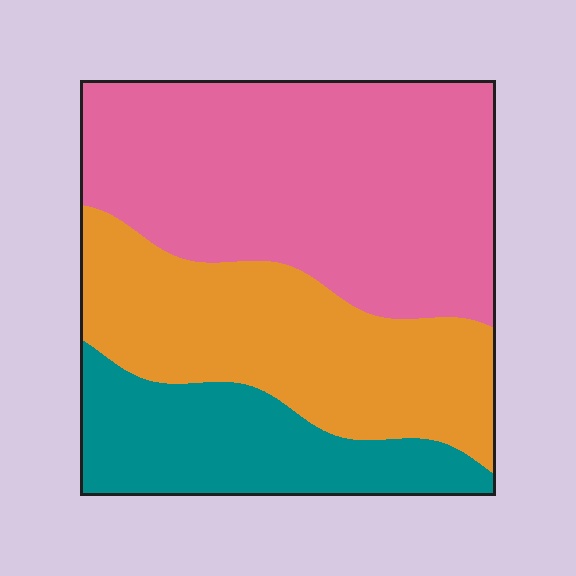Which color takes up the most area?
Pink, at roughly 45%.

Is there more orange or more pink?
Pink.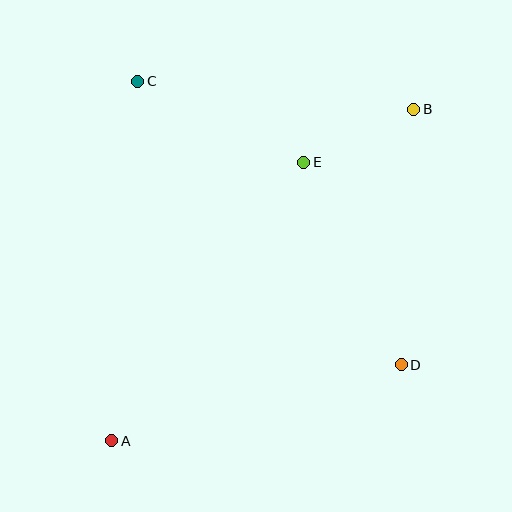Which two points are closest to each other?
Points B and E are closest to each other.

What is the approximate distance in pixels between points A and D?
The distance between A and D is approximately 300 pixels.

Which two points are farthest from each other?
Points A and B are farthest from each other.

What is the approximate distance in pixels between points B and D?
The distance between B and D is approximately 256 pixels.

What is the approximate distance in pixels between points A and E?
The distance between A and E is approximately 338 pixels.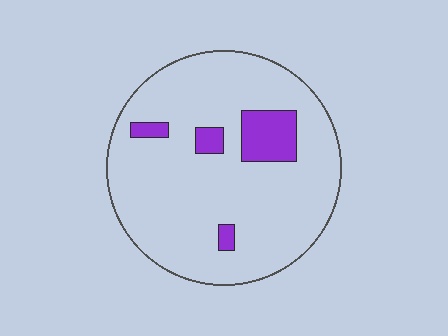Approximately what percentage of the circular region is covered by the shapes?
Approximately 10%.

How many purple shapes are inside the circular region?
4.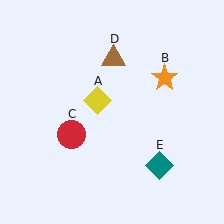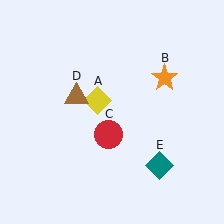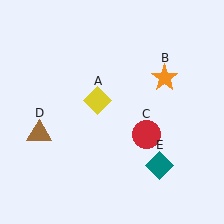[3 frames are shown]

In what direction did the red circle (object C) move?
The red circle (object C) moved right.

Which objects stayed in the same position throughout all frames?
Yellow diamond (object A) and orange star (object B) and teal diamond (object E) remained stationary.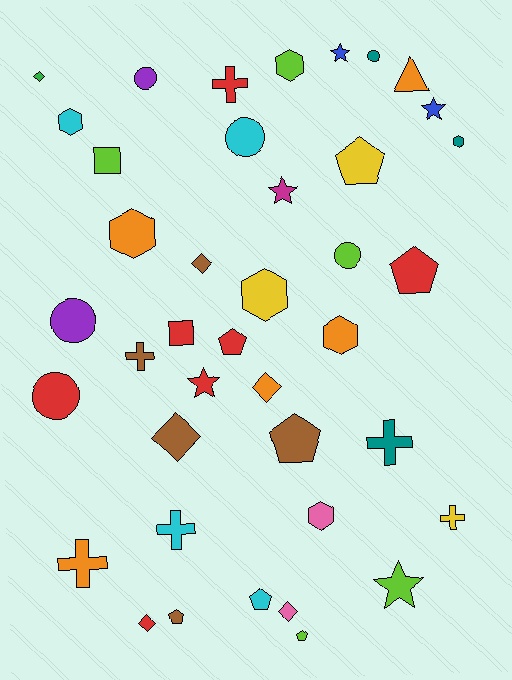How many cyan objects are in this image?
There are 4 cyan objects.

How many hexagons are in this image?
There are 7 hexagons.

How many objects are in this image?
There are 40 objects.